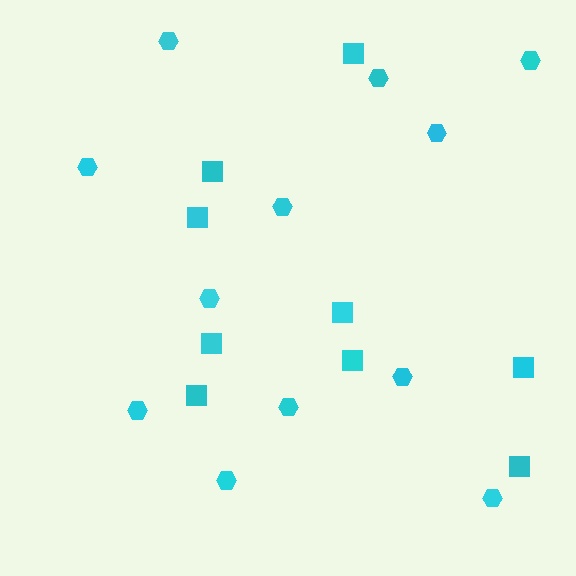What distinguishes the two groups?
There are 2 groups: one group of squares (9) and one group of hexagons (12).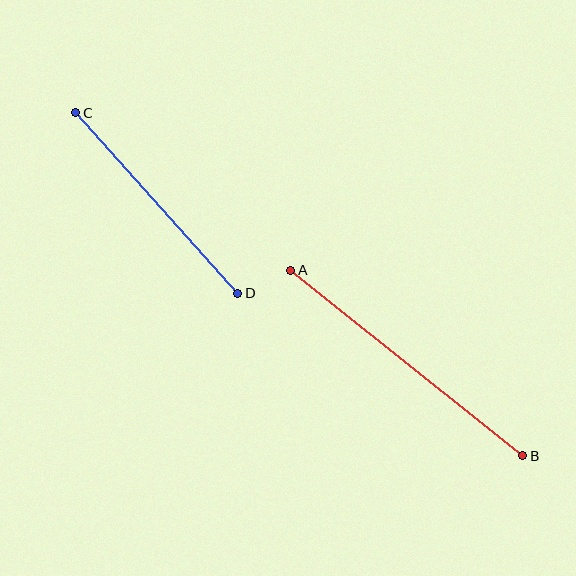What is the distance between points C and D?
The distance is approximately 242 pixels.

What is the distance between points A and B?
The distance is approximately 297 pixels.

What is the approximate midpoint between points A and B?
The midpoint is at approximately (407, 363) pixels.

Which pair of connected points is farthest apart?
Points A and B are farthest apart.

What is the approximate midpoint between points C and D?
The midpoint is at approximately (157, 203) pixels.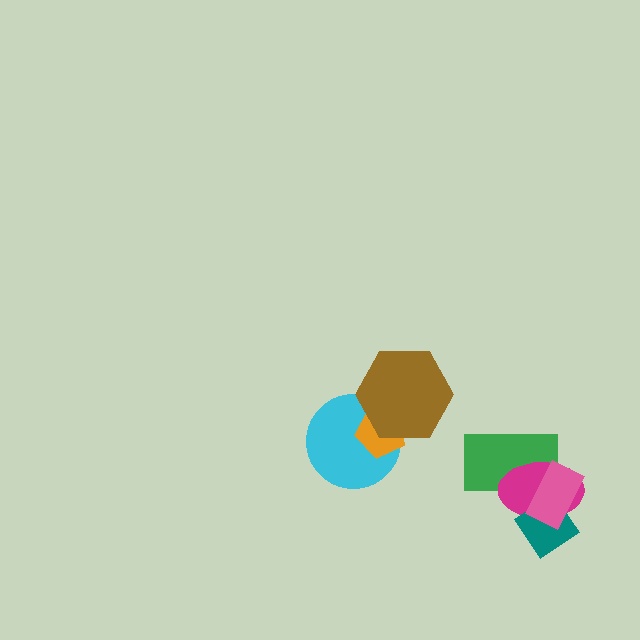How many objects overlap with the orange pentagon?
2 objects overlap with the orange pentagon.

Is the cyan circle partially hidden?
Yes, it is partially covered by another shape.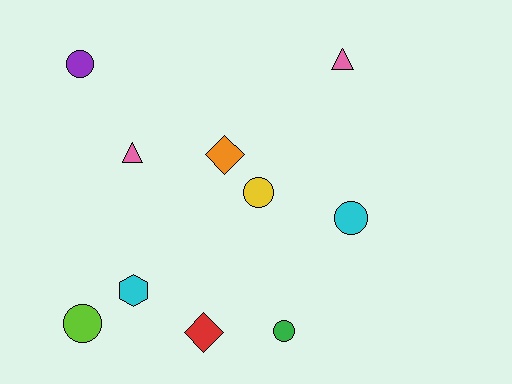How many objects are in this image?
There are 10 objects.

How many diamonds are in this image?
There are 2 diamonds.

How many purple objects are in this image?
There is 1 purple object.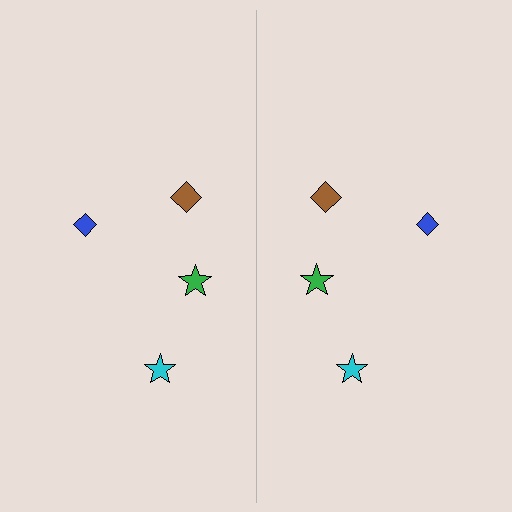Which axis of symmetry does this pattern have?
The pattern has a vertical axis of symmetry running through the center of the image.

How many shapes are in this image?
There are 8 shapes in this image.